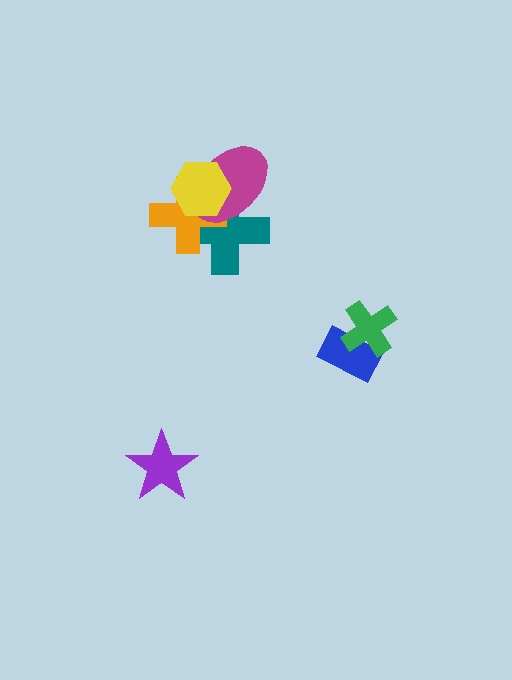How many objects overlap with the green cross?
1 object overlaps with the green cross.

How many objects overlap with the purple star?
0 objects overlap with the purple star.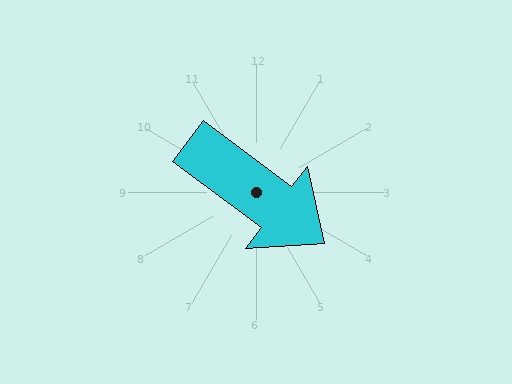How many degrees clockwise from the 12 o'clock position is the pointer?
Approximately 127 degrees.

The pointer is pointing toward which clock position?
Roughly 4 o'clock.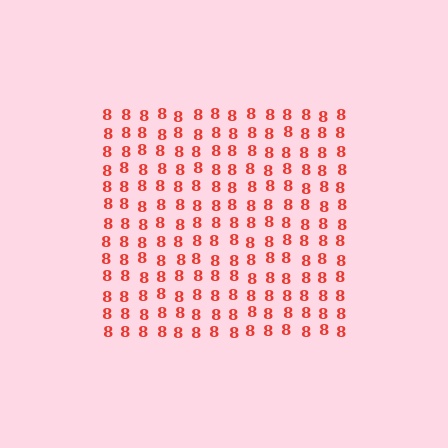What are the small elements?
The small elements are digit 8's.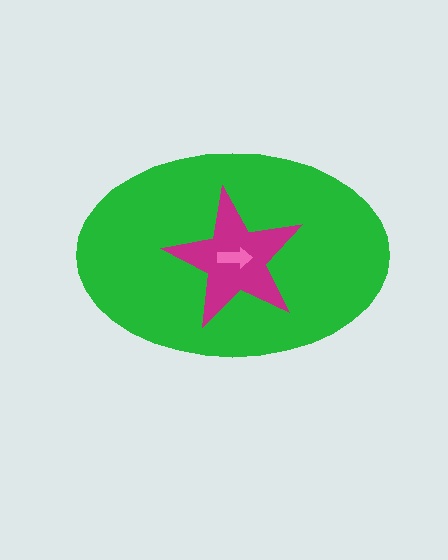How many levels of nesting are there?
3.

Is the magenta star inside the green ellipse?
Yes.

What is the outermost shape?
The green ellipse.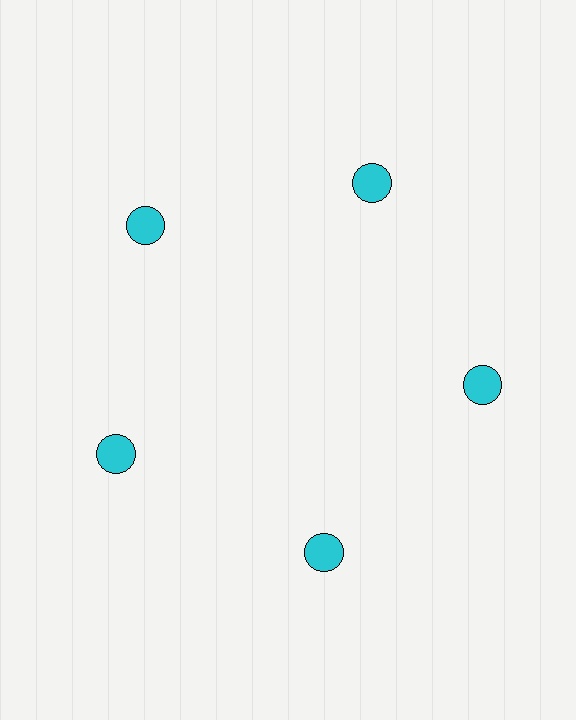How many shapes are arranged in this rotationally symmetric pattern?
There are 5 shapes, arranged in 5 groups of 1.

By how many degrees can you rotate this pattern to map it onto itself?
The pattern maps onto itself every 72 degrees of rotation.